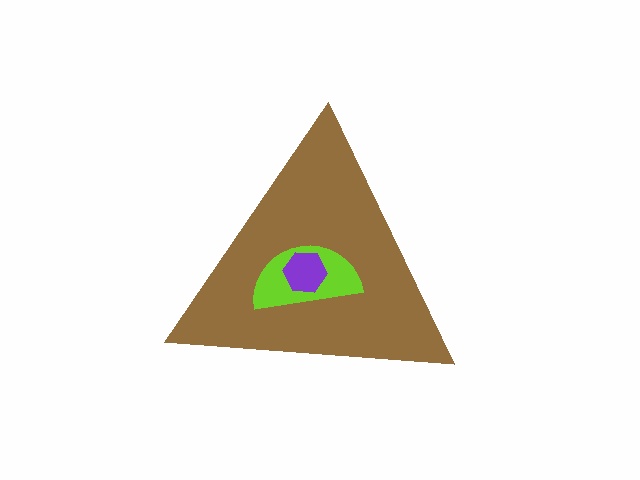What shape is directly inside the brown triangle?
The lime semicircle.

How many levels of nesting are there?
3.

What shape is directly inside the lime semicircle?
The purple hexagon.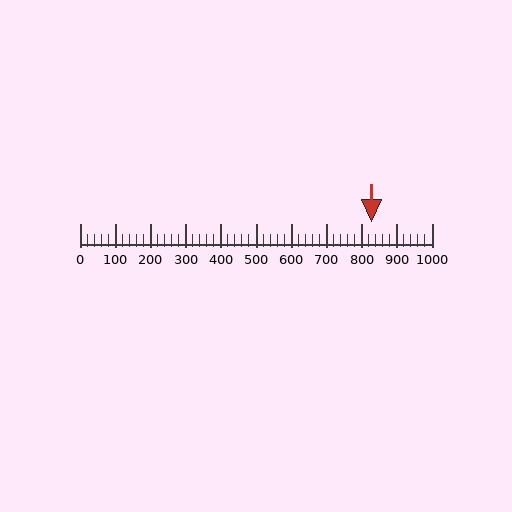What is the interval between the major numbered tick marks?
The major tick marks are spaced 100 units apart.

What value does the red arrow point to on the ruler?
The red arrow points to approximately 828.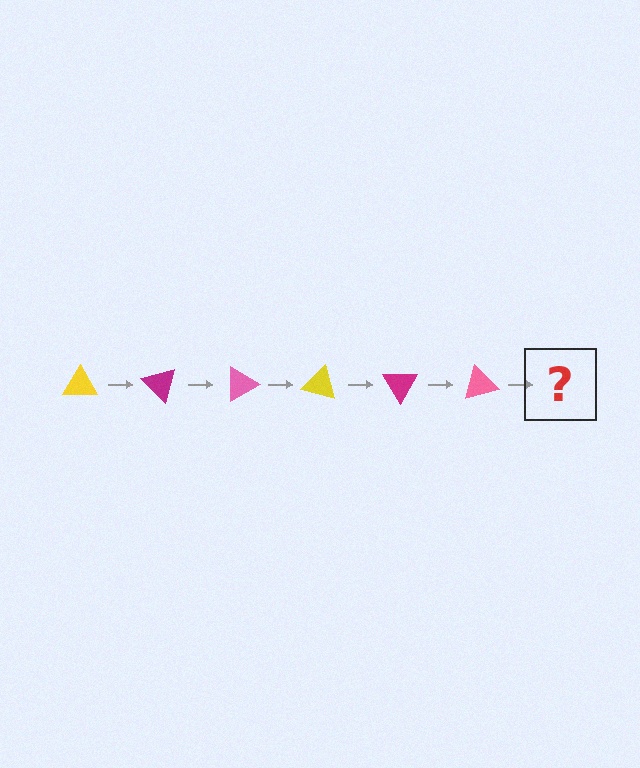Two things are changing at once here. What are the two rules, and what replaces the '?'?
The two rules are that it rotates 45 degrees each step and the color cycles through yellow, magenta, and pink. The '?' should be a yellow triangle, rotated 270 degrees from the start.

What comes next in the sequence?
The next element should be a yellow triangle, rotated 270 degrees from the start.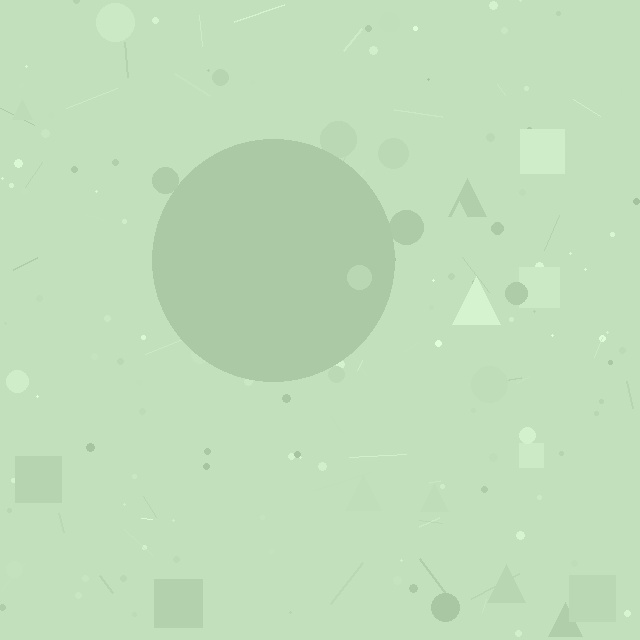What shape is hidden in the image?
A circle is hidden in the image.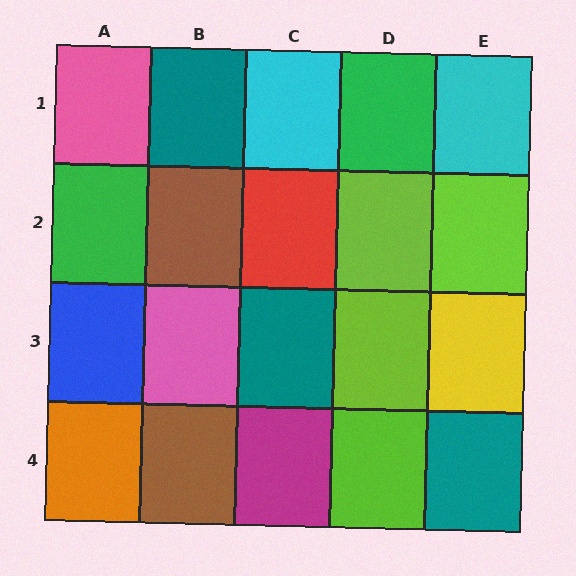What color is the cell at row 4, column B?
Brown.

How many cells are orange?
1 cell is orange.